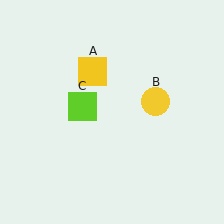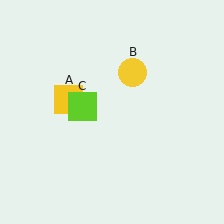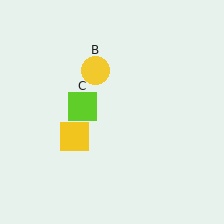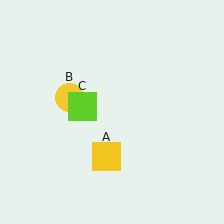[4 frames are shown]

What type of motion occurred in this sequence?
The yellow square (object A), yellow circle (object B) rotated counterclockwise around the center of the scene.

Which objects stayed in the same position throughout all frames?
Lime square (object C) remained stationary.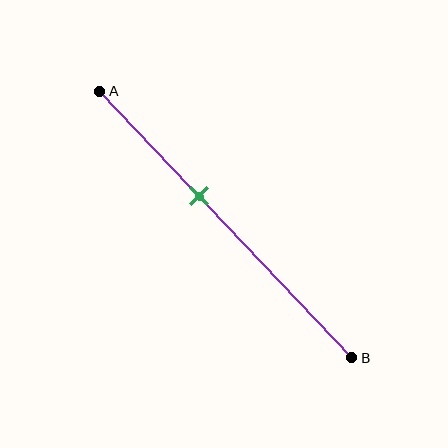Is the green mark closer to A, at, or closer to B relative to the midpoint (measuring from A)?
The green mark is closer to point A than the midpoint of segment AB.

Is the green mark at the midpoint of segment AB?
No, the mark is at about 40% from A, not at the 50% midpoint.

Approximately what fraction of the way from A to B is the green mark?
The green mark is approximately 40% of the way from A to B.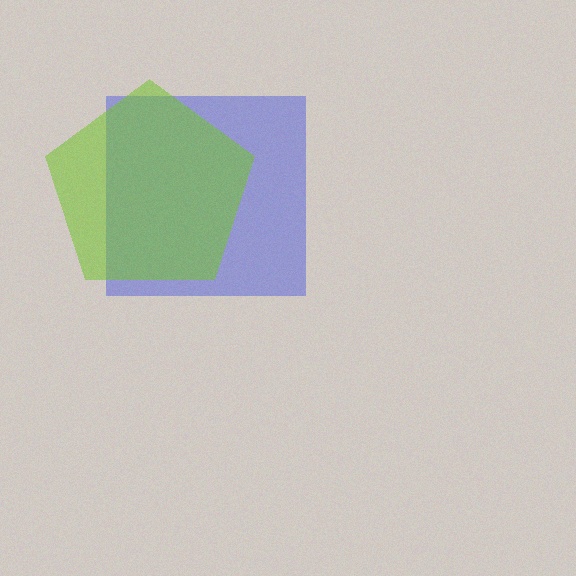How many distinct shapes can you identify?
There are 2 distinct shapes: a blue square, a lime pentagon.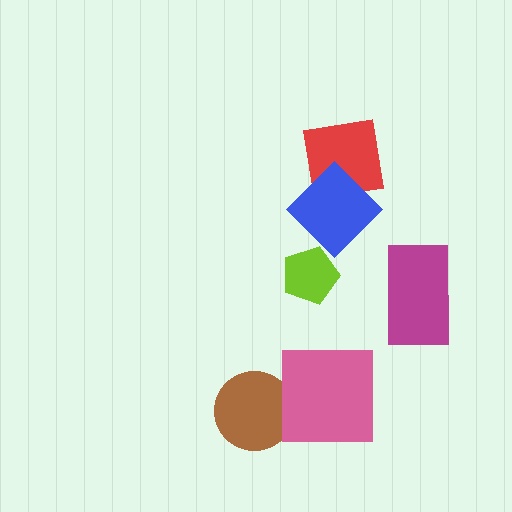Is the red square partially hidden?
Yes, it is partially covered by another shape.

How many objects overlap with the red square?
1 object overlaps with the red square.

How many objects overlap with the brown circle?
1 object overlaps with the brown circle.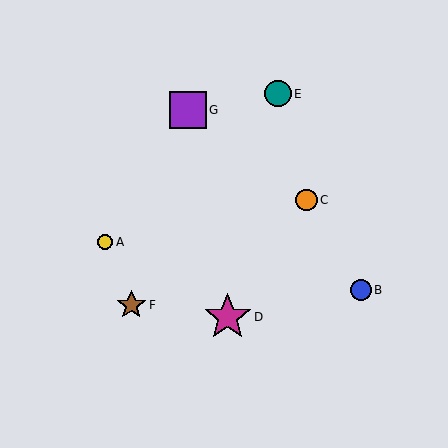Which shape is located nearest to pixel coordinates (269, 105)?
The teal circle (labeled E) at (278, 94) is nearest to that location.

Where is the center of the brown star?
The center of the brown star is at (131, 305).